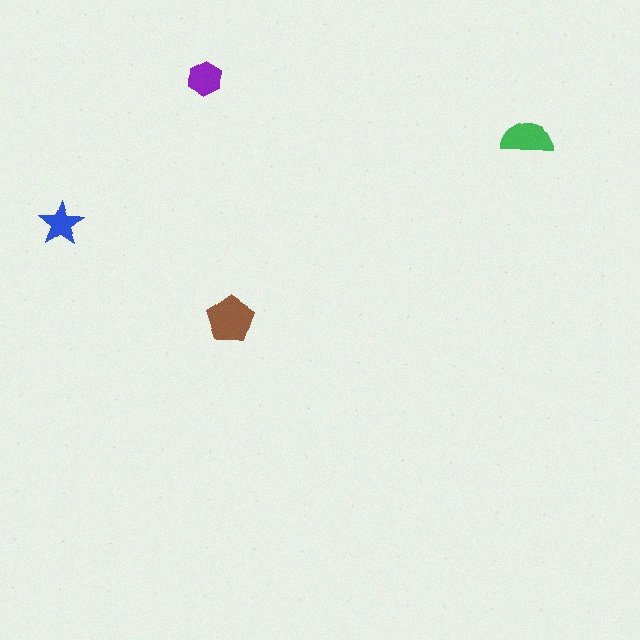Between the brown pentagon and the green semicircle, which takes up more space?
The brown pentagon.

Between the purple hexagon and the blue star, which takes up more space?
The purple hexagon.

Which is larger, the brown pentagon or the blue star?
The brown pentagon.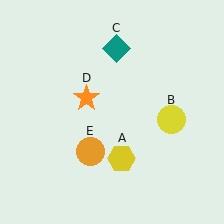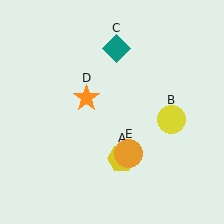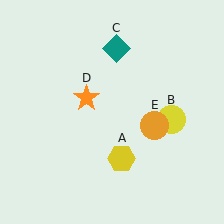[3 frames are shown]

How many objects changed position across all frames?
1 object changed position: orange circle (object E).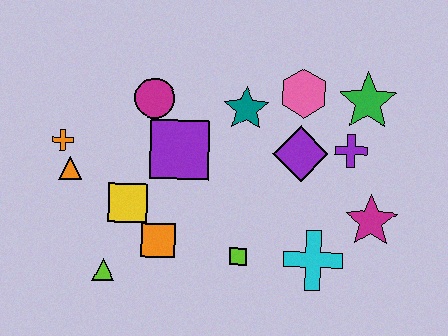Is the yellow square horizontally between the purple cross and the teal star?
No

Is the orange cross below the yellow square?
No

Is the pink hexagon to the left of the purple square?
No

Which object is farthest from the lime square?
The orange cross is farthest from the lime square.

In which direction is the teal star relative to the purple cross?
The teal star is to the left of the purple cross.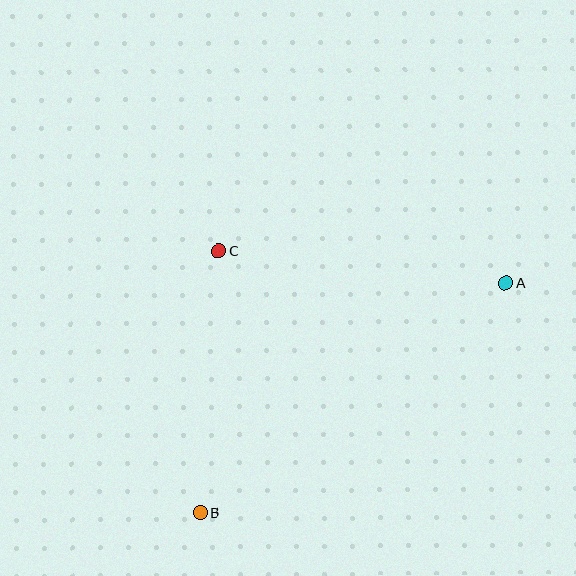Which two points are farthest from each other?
Points A and B are farthest from each other.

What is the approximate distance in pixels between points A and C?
The distance between A and C is approximately 289 pixels.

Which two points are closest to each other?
Points B and C are closest to each other.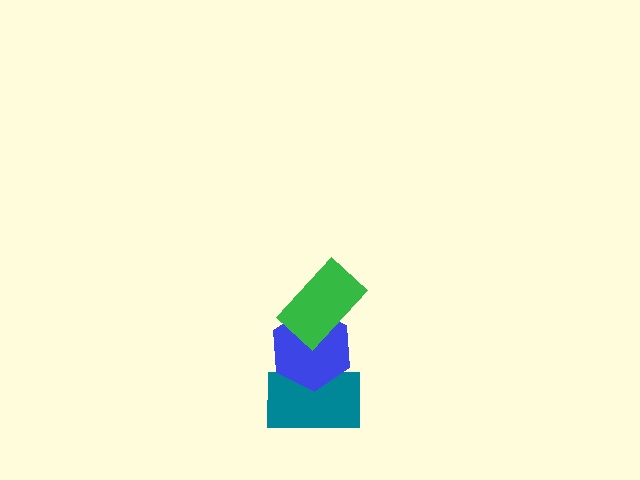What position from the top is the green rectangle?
The green rectangle is 1st from the top.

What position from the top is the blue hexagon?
The blue hexagon is 2nd from the top.